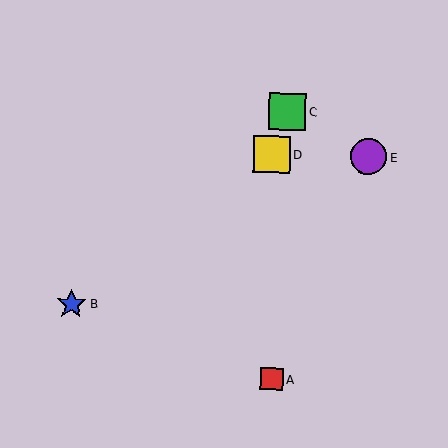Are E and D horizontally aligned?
Yes, both are at y≈157.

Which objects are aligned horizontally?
Objects D, E are aligned horizontally.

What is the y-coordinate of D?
Object D is at y≈154.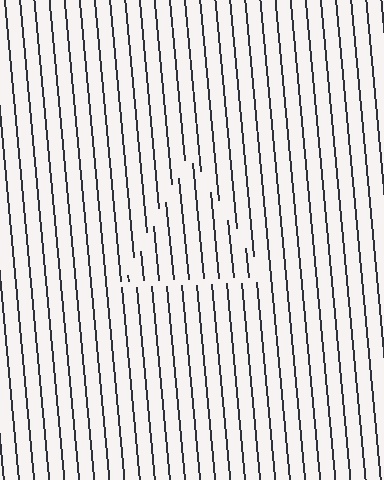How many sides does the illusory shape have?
3 sides — the line-ends trace a triangle.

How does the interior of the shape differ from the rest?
The interior of the shape contains the same grating, shifted by half a period — the contour is defined by the phase discontinuity where line-ends from the inner and outer gratings abut.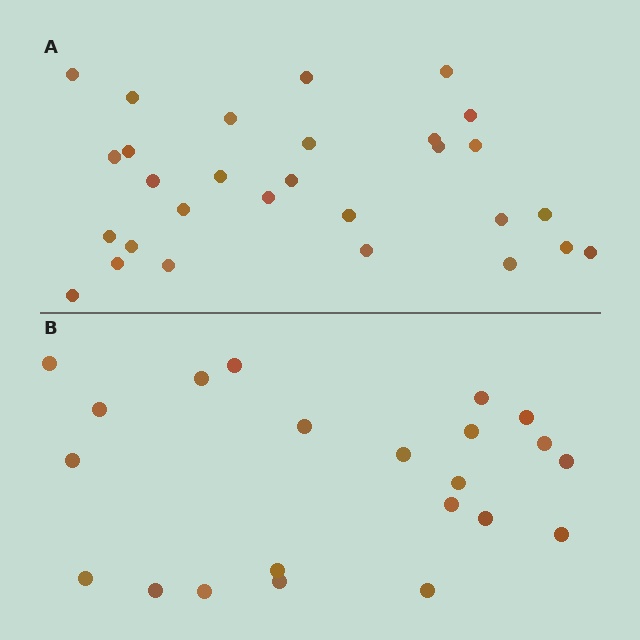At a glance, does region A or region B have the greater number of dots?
Region A (the top region) has more dots.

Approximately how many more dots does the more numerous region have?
Region A has roughly 8 or so more dots than region B.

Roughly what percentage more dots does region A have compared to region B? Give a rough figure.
About 30% more.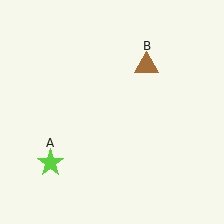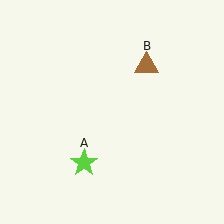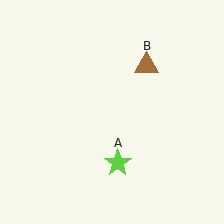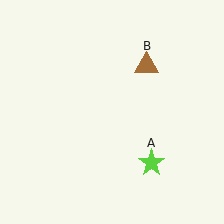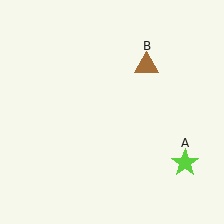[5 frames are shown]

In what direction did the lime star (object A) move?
The lime star (object A) moved right.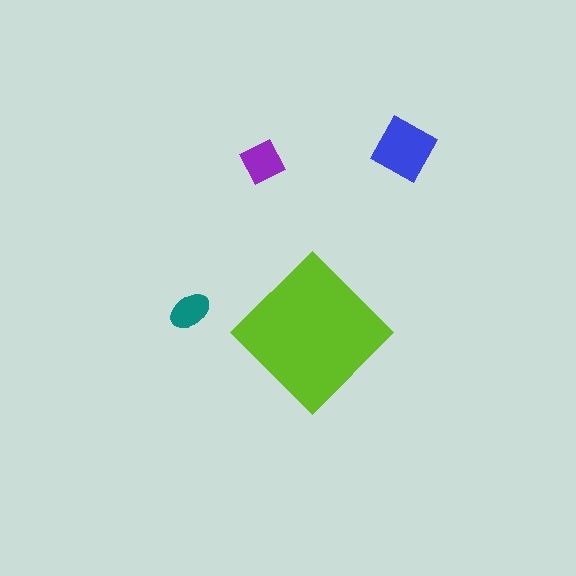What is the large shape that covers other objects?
A lime diamond.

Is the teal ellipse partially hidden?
No, the teal ellipse is fully visible.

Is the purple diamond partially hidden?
No, the purple diamond is fully visible.